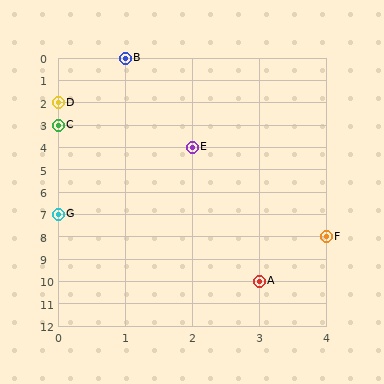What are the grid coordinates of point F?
Point F is at grid coordinates (4, 8).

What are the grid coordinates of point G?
Point G is at grid coordinates (0, 7).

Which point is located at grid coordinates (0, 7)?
Point G is at (0, 7).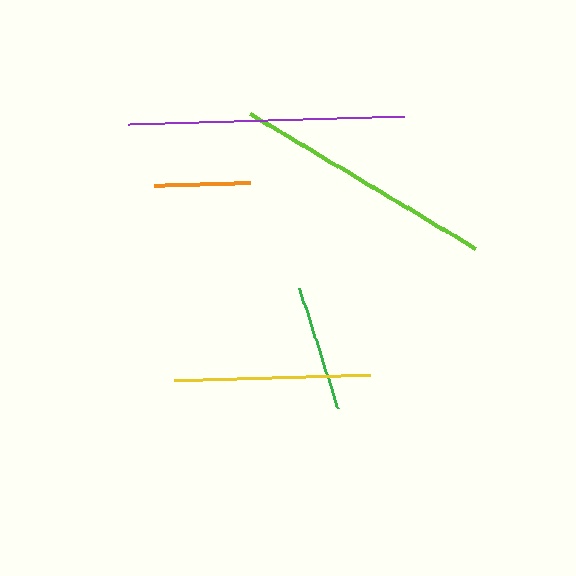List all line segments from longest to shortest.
From longest to shortest: purple, lime, yellow, green, orange.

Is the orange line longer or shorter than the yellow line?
The yellow line is longer than the orange line.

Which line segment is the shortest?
The orange line is the shortest at approximately 96 pixels.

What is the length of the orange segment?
The orange segment is approximately 96 pixels long.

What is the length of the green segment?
The green segment is approximately 126 pixels long.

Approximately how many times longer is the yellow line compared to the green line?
The yellow line is approximately 1.6 times the length of the green line.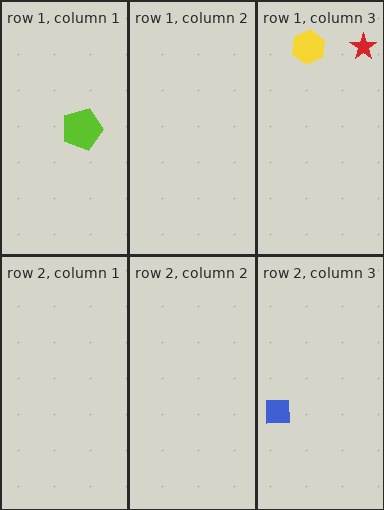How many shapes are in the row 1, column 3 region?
2.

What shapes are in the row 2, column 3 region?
The blue square.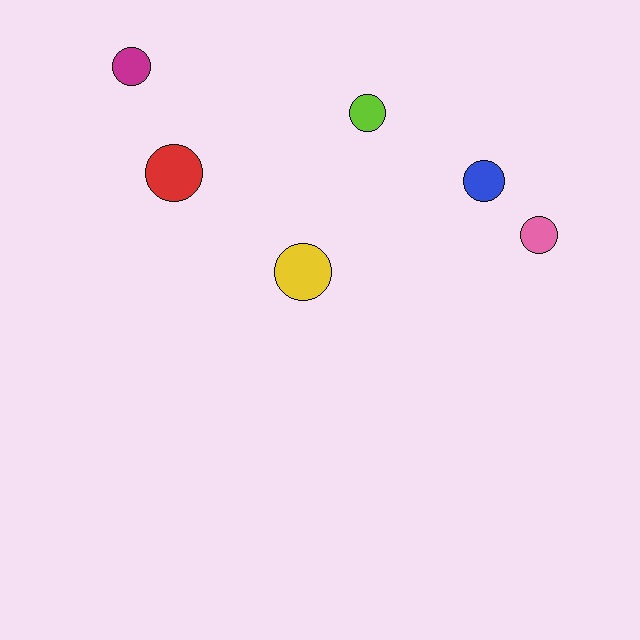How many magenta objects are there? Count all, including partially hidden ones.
There is 1 magenta object.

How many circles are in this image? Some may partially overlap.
There are 6 circles.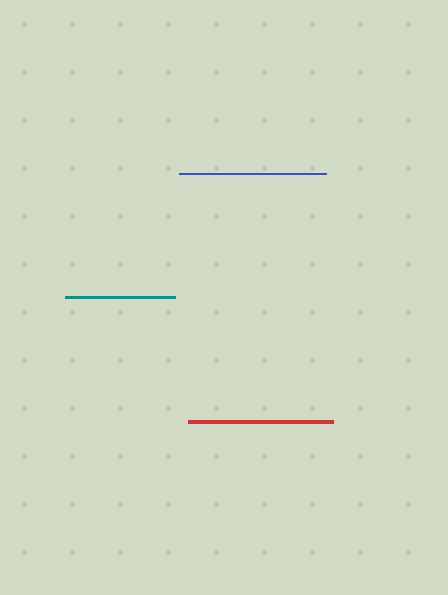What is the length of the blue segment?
The blue segment is approximately 147 pixels long.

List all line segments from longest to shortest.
From longest to shortest: blue, red, teal.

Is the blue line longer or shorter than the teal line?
The blue line is longer than the teal line.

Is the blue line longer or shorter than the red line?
The blue line is longer than the red line.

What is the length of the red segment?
The red segment is approximately 145 pixels long.